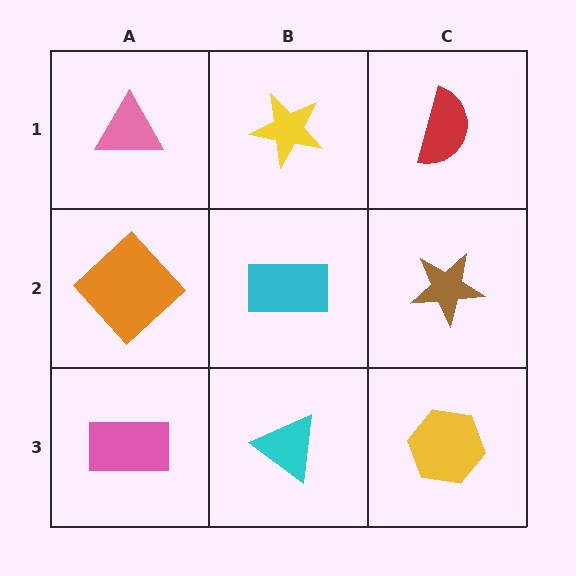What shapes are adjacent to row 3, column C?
A brown star (row 2, column C), a cyan triangle (row 3, column B).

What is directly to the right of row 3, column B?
A yellow hexagon.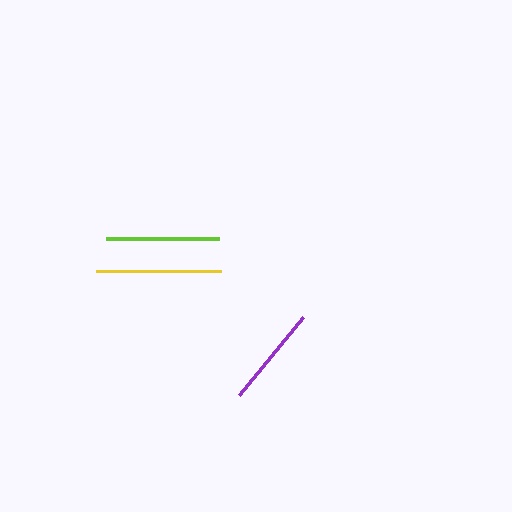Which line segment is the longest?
The yellow line is the longest at approximately 125 pixels.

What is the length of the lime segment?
The lime segment is approximately 114 pixels long.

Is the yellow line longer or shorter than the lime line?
The yellow line is longer than the lime line.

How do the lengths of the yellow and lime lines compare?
The yellow and lime lines are approximately the same length.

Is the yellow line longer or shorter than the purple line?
The yellow line is longer than the purple line.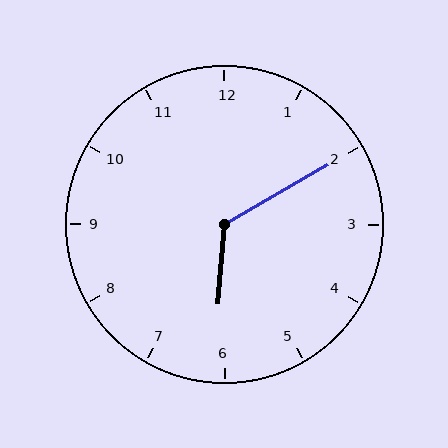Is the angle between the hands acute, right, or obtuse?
It is obtuse.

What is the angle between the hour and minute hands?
Approximately 125 degrees.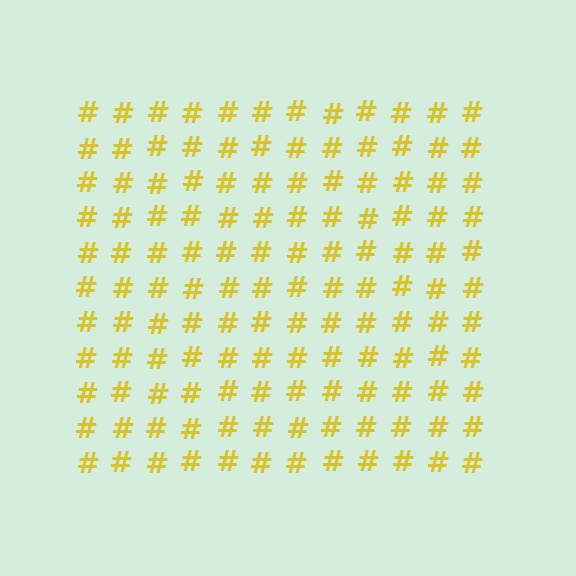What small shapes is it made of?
It is made of small hash symbols.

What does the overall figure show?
The overall figure shows a square.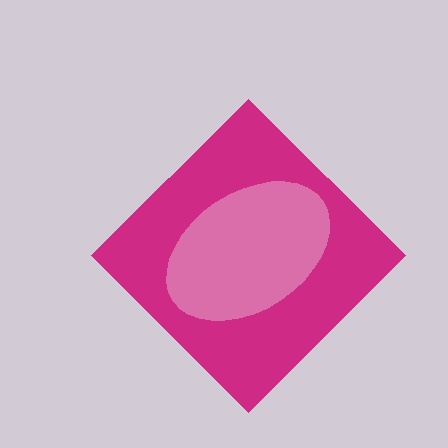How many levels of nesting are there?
2.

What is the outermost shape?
The magenta diamond.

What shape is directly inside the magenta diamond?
The pink ellipse.